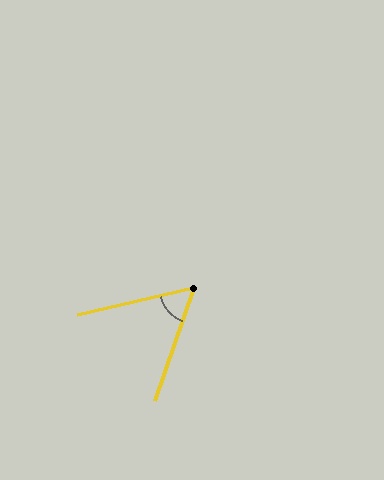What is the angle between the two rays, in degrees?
Approximately 58 degrees.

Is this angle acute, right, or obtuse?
It is acute.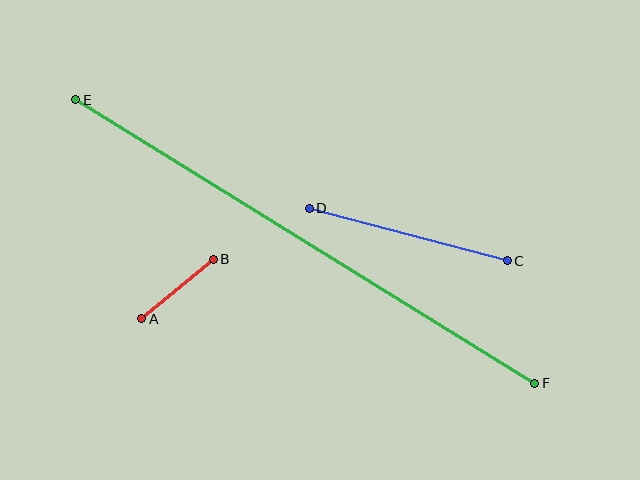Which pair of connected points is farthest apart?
Points E and F are farthest apart.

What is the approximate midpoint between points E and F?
The midpoint is at approximately (305, 241) pixels.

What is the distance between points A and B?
The distance is approximately 93 pixels.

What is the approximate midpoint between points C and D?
The midpoint is at approximately (408, 234) pixels.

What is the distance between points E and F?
The distance is approximately 540 pixels.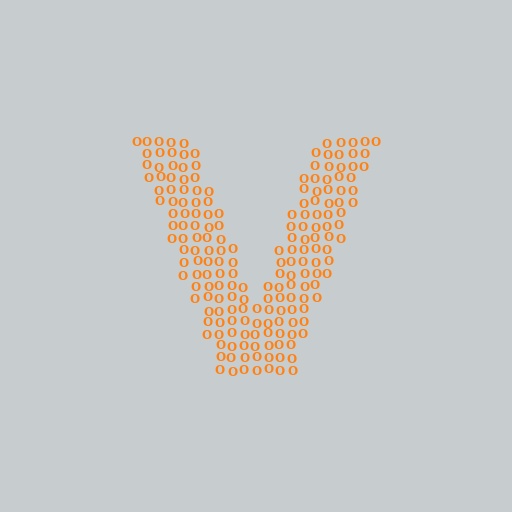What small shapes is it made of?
It is made of small letter O's.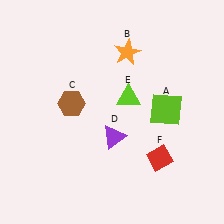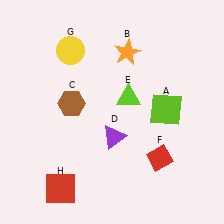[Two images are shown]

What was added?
A yellow circle (G), a red square (H) were added in Image 2.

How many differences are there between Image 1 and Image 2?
There are 2 differences between the two images.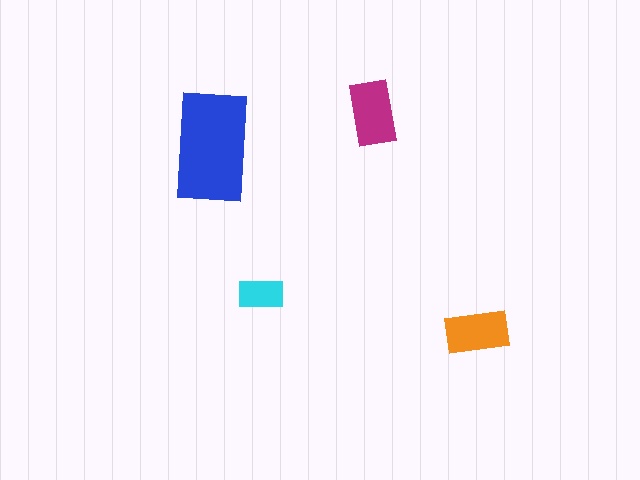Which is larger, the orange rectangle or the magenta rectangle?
The magenta one.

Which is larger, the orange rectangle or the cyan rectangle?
The orange one.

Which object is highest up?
The magenta rectangle is topmost.